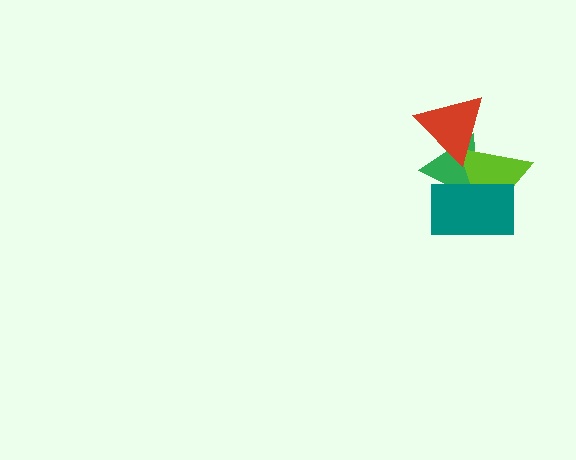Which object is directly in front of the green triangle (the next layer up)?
The lime triangle is directly in front of the green triangle.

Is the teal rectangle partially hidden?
No, no other shape covers it.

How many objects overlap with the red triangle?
2 objects overlap with the red triangle.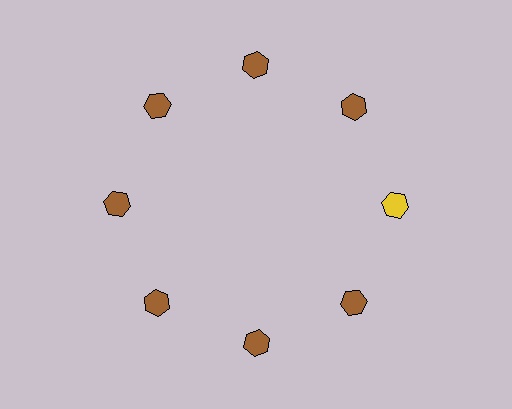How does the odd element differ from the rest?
It has a different color: yellow instead of brown.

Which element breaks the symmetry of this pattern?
The yellow hexagon at roughly the 3 o'clock position breaks the symmetry. All other shapes are brown hexagons.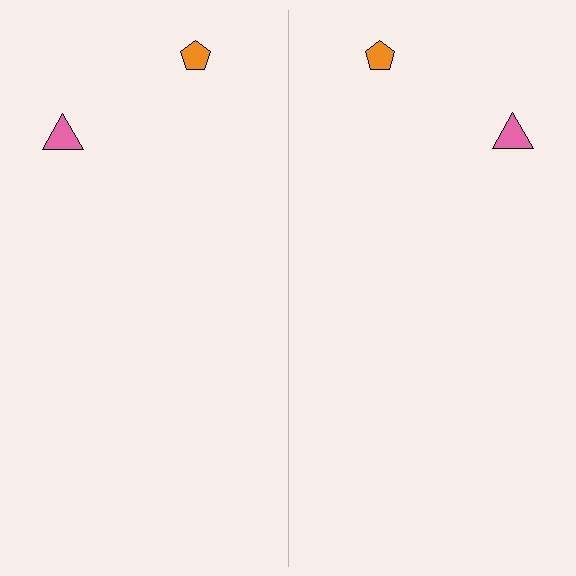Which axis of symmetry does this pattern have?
The pattern has a vertical axis of symmetry running through the center of the image.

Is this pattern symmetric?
Yes, this pattern has bilateral (reflection) symmetry.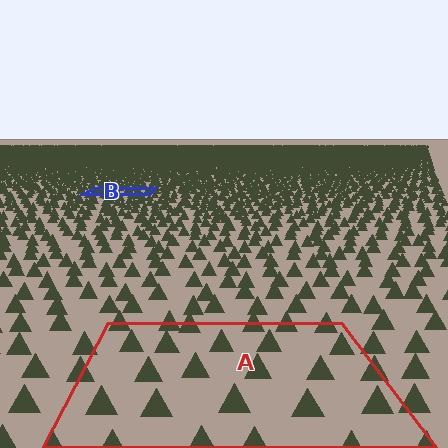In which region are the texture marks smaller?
The texture marks are smaller in region B, because it is farther away.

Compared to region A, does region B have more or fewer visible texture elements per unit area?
Region B has more texture elements per unit area — they are packed more densely because it is farther away.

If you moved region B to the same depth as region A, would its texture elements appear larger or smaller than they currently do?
They would appear larger. At a closer depth, the same texture elements are projected at a bigger on-screen size.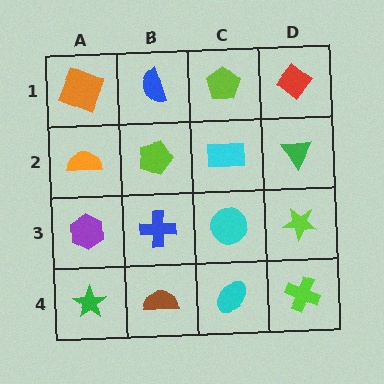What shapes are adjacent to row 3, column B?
A lime pentagon (row 2, column B), a brown semicircle (row 4, column B), a purple hexagon (row 3, column A), a cyan circle (row 3, column C).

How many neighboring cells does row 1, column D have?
2.